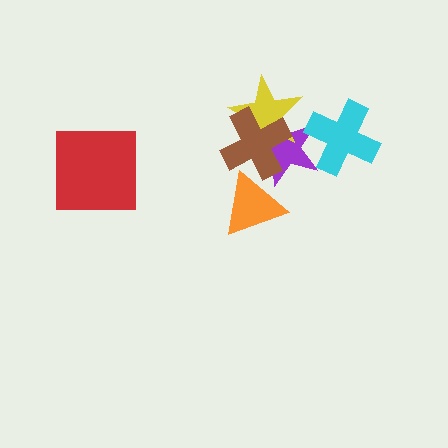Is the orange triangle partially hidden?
Yes, it is partially covered by another shape.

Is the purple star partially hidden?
Yes, it is partially covered by another shape.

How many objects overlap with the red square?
0 objects overlap with the red square.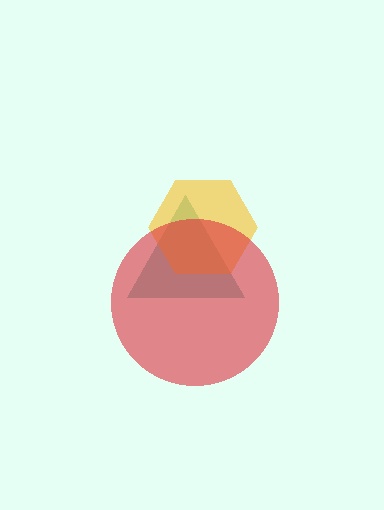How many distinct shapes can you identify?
There are 3 distinct shapes: a teal triangle, a yellow hexagon, a red circle.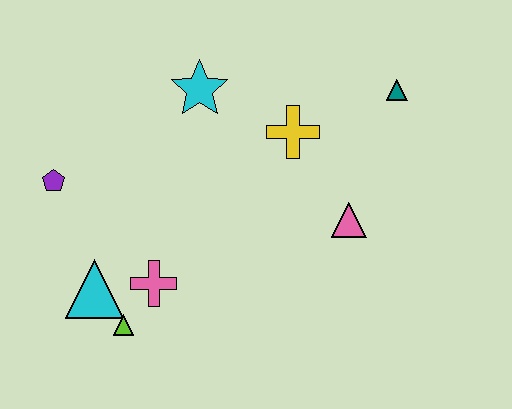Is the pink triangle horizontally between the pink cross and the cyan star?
No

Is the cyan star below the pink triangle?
No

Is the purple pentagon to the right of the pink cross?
No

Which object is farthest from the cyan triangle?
The teal triangle is farthest from the cyan triangle.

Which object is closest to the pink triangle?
The yellow cross is closest to the pink triangle.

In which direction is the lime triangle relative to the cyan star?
The lime triangle is below the cyan star.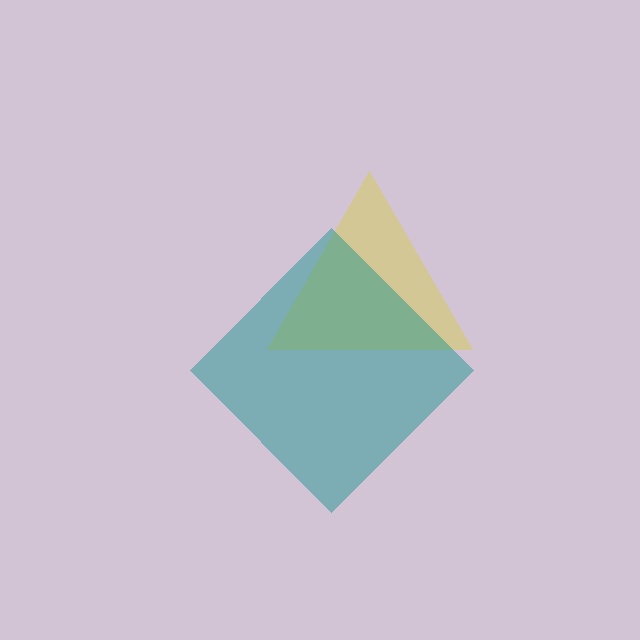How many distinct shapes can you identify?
There are 2 distinct shapes: a yellow triangle, a teal diamond.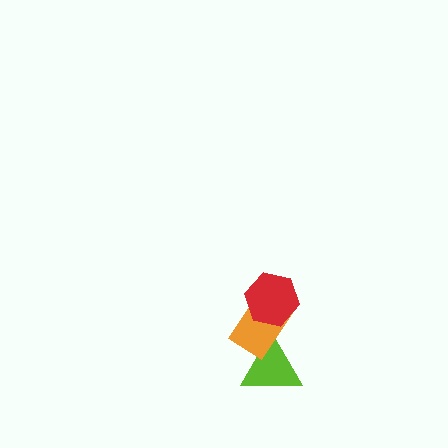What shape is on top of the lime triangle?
The orange rectangle is on top of the lime triangle.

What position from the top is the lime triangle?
The lime triangle is 3rd from the top.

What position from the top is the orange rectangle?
The orange rectangle is 2nd from the top.